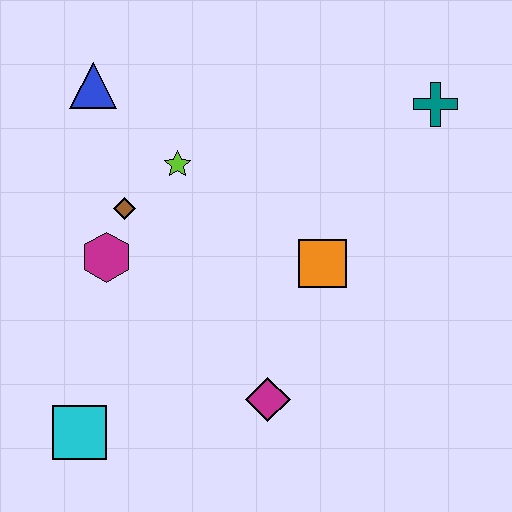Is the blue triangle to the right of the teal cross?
No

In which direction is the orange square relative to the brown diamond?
The orange square is to the right of the brown diamond.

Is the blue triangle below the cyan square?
No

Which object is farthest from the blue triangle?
The magenta diamond is farthest from the blue triangle.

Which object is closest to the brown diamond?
The magenta hexagon is closest to the brown diamond.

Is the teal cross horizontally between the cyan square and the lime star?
No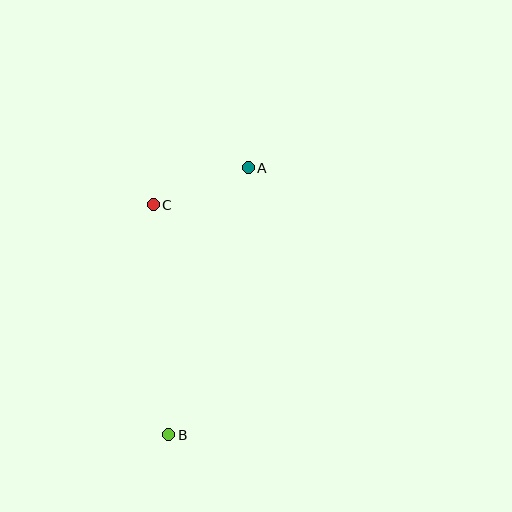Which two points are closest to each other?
Points A and C are closest to each other.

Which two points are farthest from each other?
Points A and B are farthest from each other.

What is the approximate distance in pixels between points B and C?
The distance between B and C is approximately 230 pixels.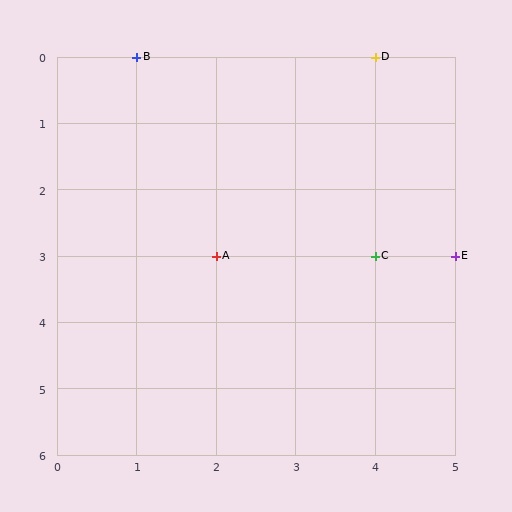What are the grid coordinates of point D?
Point D is at grid coordinates (4, 0).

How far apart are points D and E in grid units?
Points D and E are 1 column and 3 rows apart (about 3.2 grid units diagonally).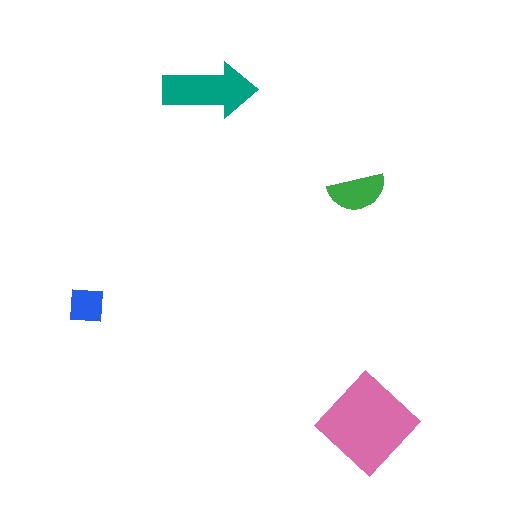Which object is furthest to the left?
The blue square is leftmost.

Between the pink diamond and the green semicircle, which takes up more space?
The pink diamond.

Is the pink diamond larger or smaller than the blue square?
Larger.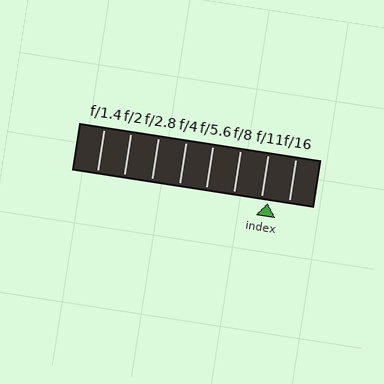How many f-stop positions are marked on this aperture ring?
There are 8 f-stop positions marked.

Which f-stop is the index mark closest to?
The index mark is closest to f/11.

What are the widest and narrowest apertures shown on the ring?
The widest aperture shown is f/1.4 and the narrowest is f/16.